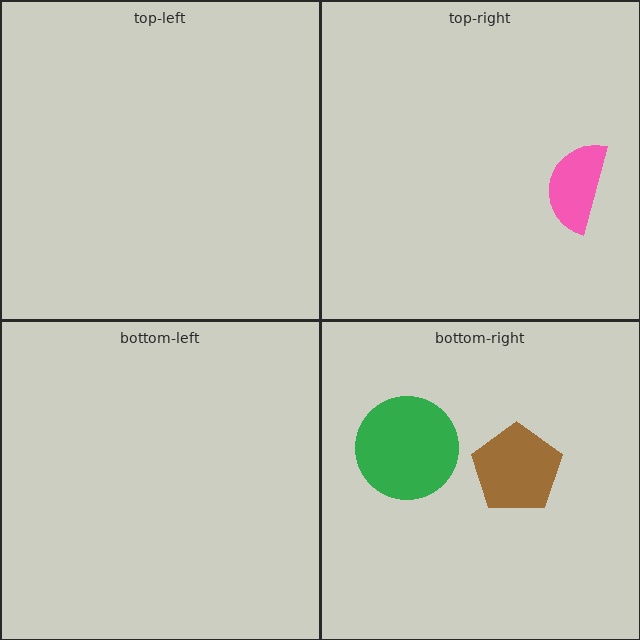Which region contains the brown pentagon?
The bottom-right region.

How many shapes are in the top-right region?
1.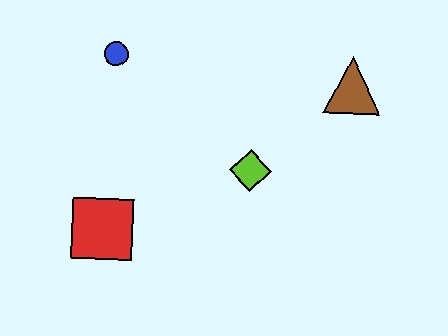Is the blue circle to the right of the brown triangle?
No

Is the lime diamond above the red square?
Yes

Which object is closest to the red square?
The lime diamond is closest to the red square.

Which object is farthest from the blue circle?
The brown triangle is farthest from the blue circle.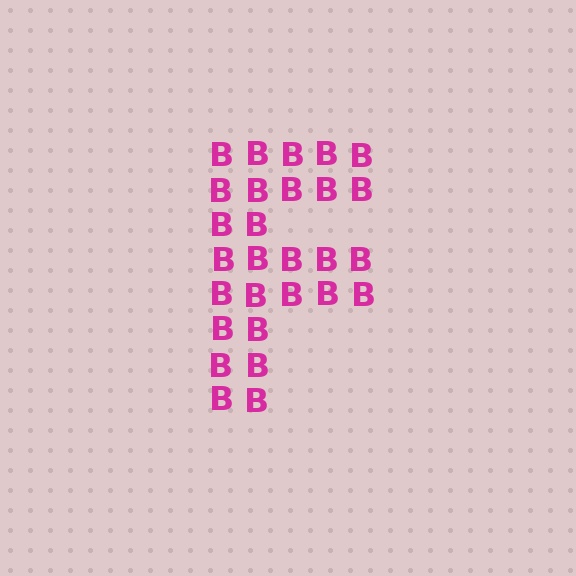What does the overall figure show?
The overall figure shows the letter F.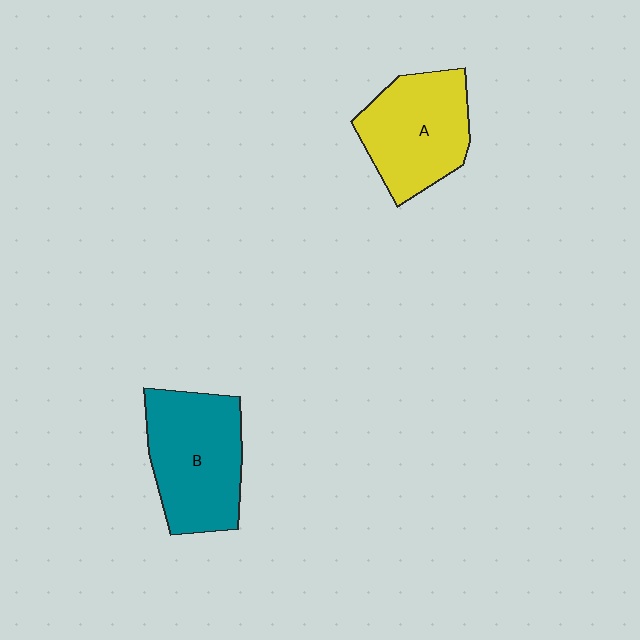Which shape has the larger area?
Shape B (teal).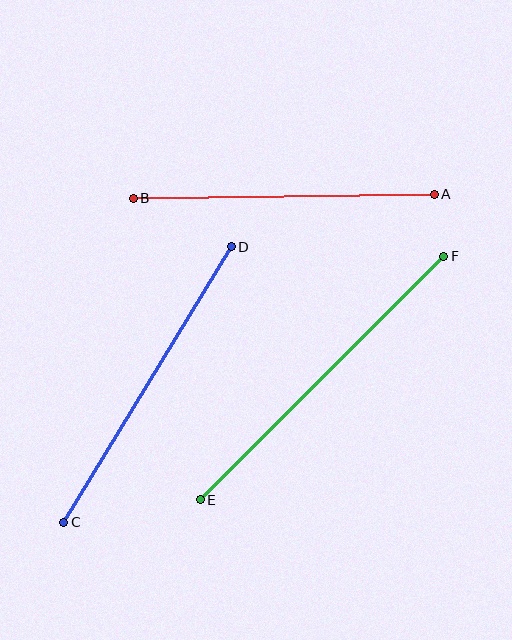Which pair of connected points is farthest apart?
Points E and F are farthest apart.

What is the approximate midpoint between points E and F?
The midpoint is at approximately (322, 378) pixels.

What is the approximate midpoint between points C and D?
The midpoint is at approximately (148, 385) pixels.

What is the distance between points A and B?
The distance is approximately 301 pixels.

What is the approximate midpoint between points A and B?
The midpoint is at approximately (284, 196) pixels.